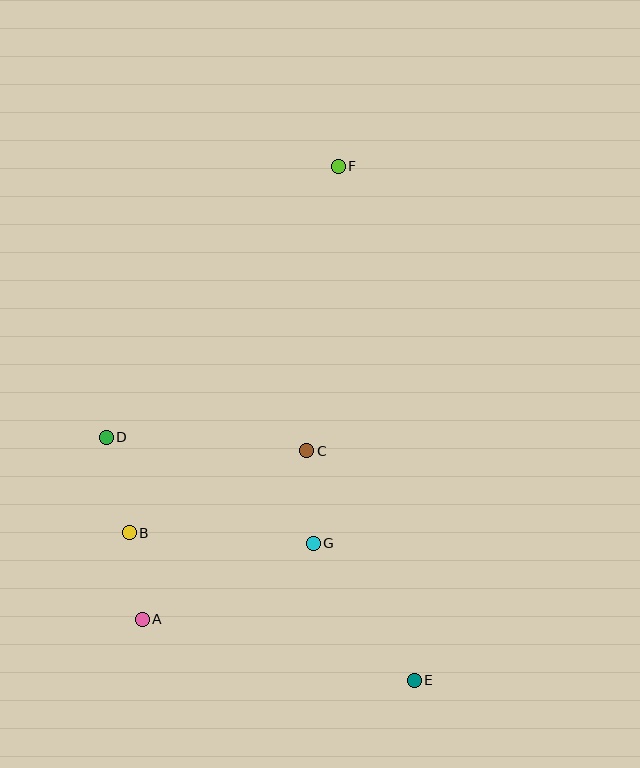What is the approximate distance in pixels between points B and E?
The distance between B and E is approximately 321 pixels.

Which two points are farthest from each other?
Points E and F are farthest from each other.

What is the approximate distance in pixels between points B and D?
The distance between B and D is approximately 98 pixels.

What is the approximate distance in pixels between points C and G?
The distance between C and G is approximately 92 pixels.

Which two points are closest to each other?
Points A and B are closest to each other.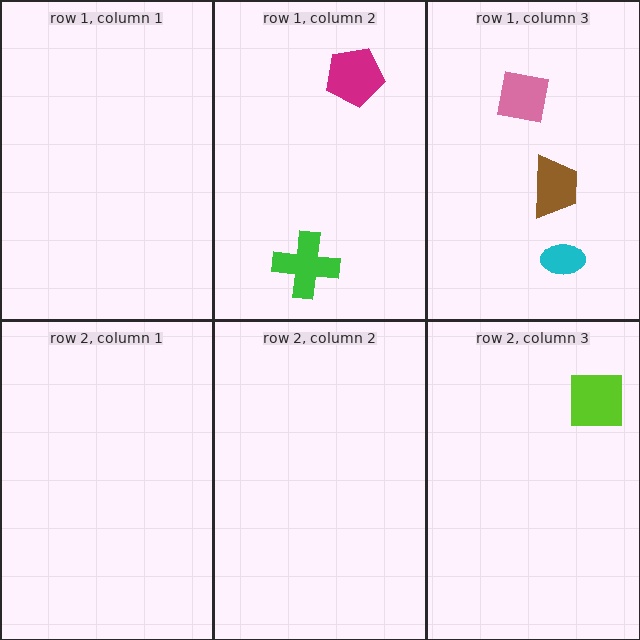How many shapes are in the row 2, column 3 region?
1.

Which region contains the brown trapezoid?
The row 1, column 3 region.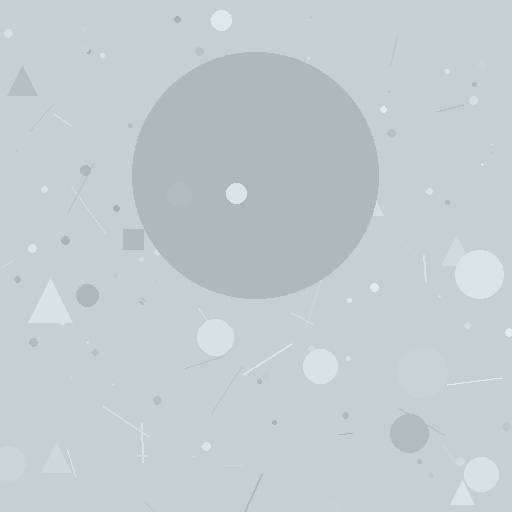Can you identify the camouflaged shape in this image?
The camouflaged shape is a circle.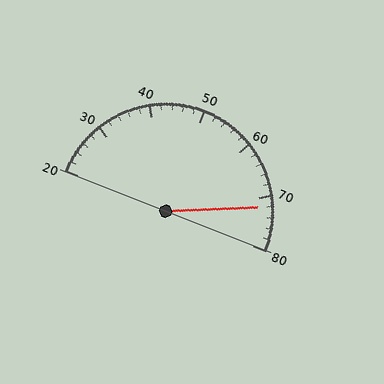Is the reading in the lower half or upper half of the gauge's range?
The reading is in the upper half of the range (20 to 80).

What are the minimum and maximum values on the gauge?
The gauge ranges from 20 to 80.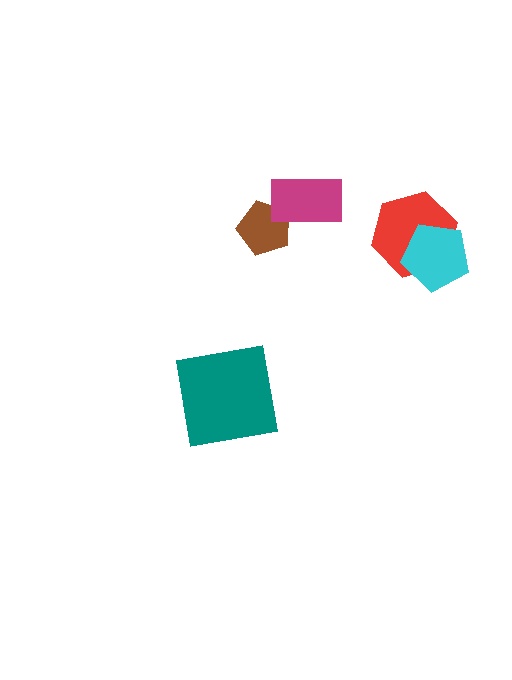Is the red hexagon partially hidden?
Yes, it is partially covered by another shape.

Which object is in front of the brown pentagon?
The magenta rectangle is in front of the brown pentagon.